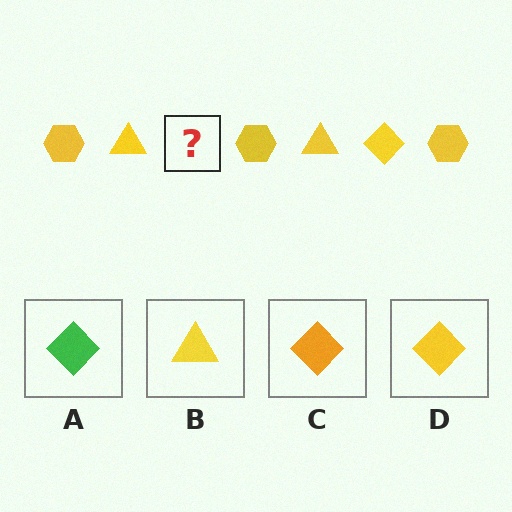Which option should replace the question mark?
Option D.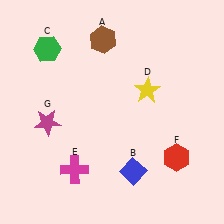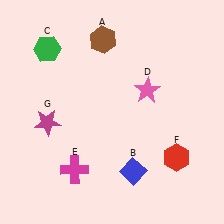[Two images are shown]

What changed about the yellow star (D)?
In Image 1, D is yellow. In Image 2, it changed to pink.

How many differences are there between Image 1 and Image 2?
There is 1 difference between the two images.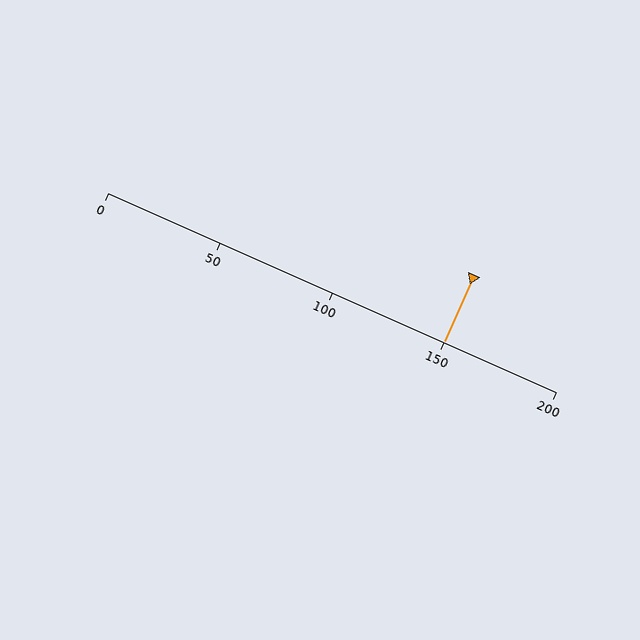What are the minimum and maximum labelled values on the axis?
The axis runs from 0 to 200.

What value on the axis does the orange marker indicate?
The marker indicates approximately 150.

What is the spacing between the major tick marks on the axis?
The major ticks are spaced 50 apart.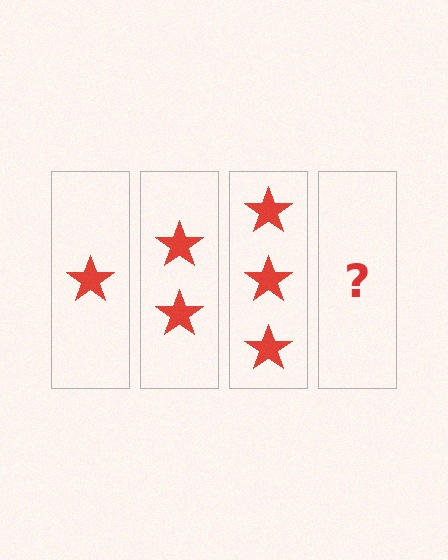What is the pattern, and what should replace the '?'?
The pattern is that each step adds one more star. The '?' should be 4 stars.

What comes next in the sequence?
The next element should be 4 stars.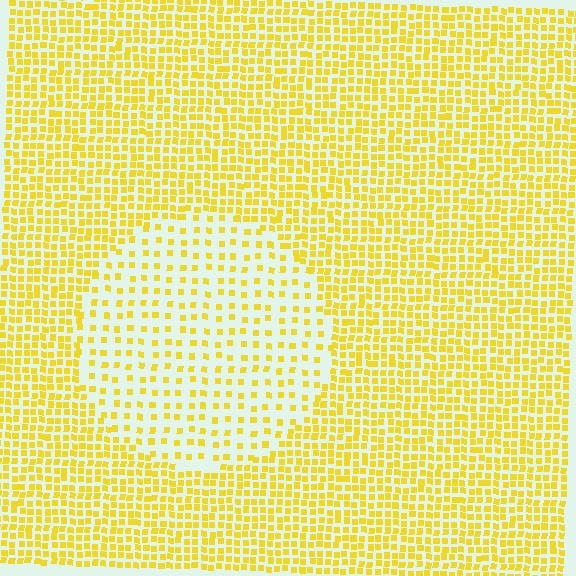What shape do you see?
I see a circle.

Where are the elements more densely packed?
The elements are more densely packed outside the circle boundary.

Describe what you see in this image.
The image contains small yellow elements arranged at two different densities. A circle-shaped region is visible where the elements are less densely packed than the surrounding area.